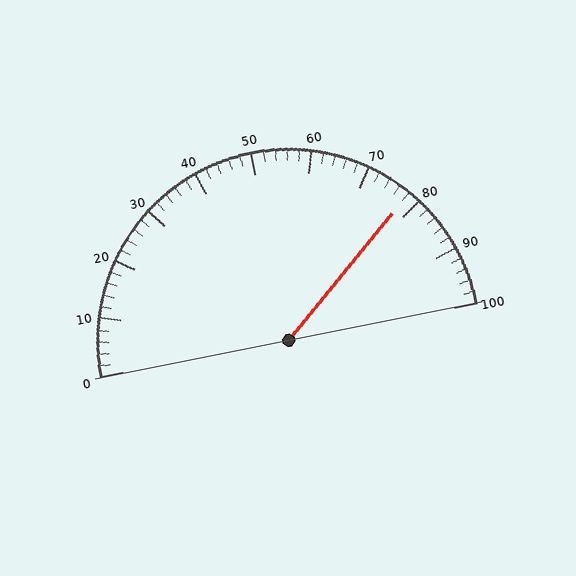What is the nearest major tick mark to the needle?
The nearest major tick mark is 80.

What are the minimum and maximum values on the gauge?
The gauge ranges from 0 to 100.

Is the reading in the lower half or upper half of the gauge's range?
The reading is in the upper half of the range (0 to 100).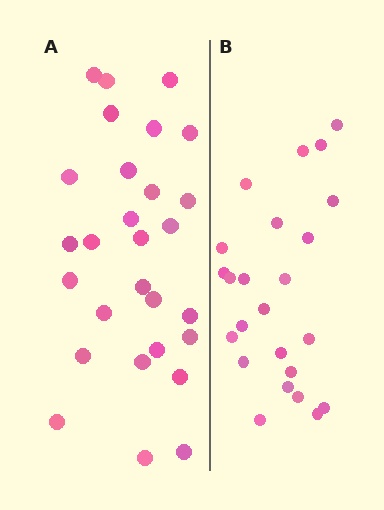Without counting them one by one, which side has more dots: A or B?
Region A (the left region) has more dots.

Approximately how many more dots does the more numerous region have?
Region A has about 4 more dots than region B.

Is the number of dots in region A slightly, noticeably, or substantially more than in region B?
Region A has only slightly more — the two regions are fairly close. The ratio is roughly 1.2 to 1.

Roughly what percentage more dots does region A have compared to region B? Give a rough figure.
About 15% more.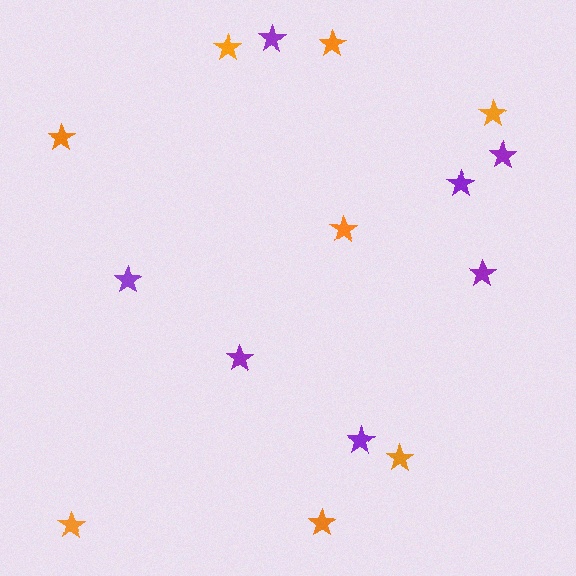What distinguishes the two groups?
There are 2 groups: one group of purple stars (7) and one group of orange stars (8).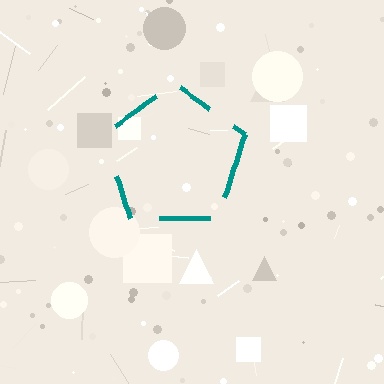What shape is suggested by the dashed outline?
The dashed outline suggests a pentagon.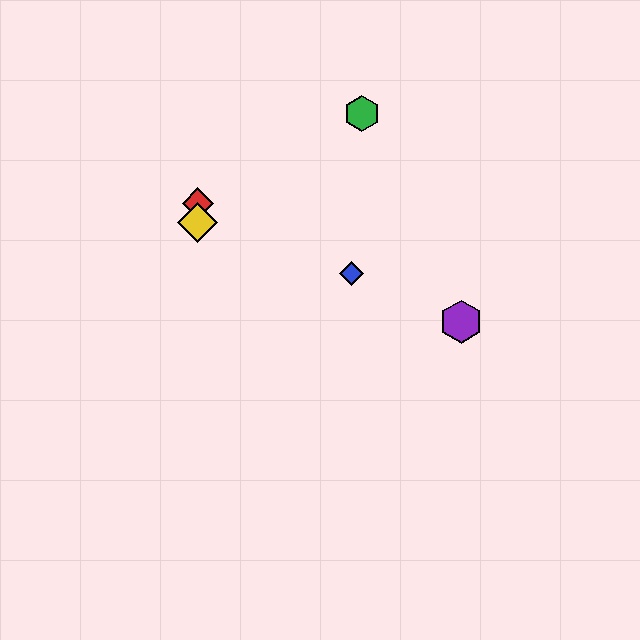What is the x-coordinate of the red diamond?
The red diamond is at x≈198.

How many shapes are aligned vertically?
2 shapes (the red diamond, the yellow diamond) are aligned vertically.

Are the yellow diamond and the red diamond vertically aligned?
Yes, both are at x≈198.